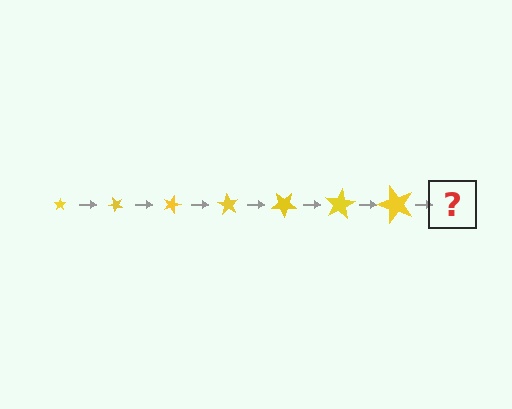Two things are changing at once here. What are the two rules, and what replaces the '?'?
The two rules are that the star grows larger each step and it rotates 45 degrees each step. The '?' should be a star, larger than the previous one and rotated 315 degrees from the start.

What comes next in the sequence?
The next element should be a star, larger than the previous one and rotated 315 degrees from the start.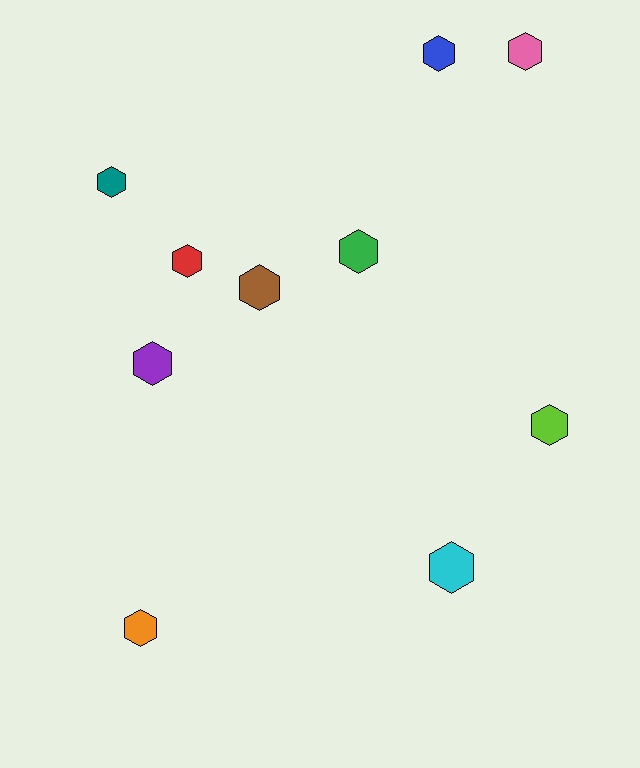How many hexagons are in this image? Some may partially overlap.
There are 10 hexagons.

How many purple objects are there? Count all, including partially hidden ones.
There is 1 purple object.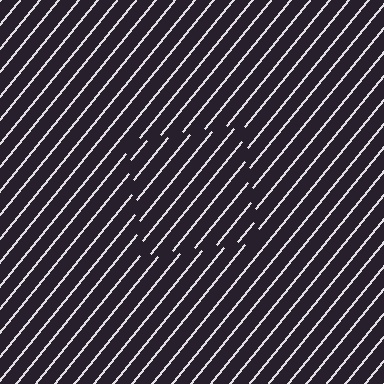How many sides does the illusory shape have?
4 sides — the line-ends trace a square.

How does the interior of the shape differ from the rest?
The interior of the shape contains the same grating, shifted by half a period — the contour is defined by the phase discontinuity where line-ends from the inner and outer gratings abut.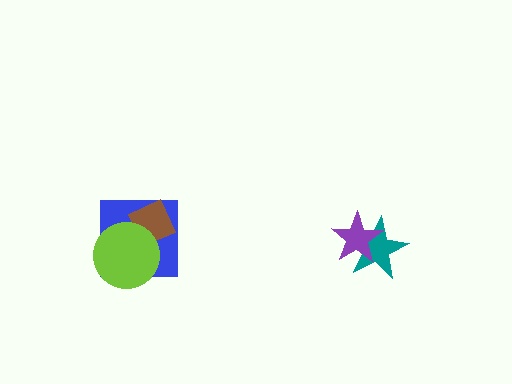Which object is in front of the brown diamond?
The lime circle is in front of the brown diamond.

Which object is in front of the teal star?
The purple star is in front of the teal star.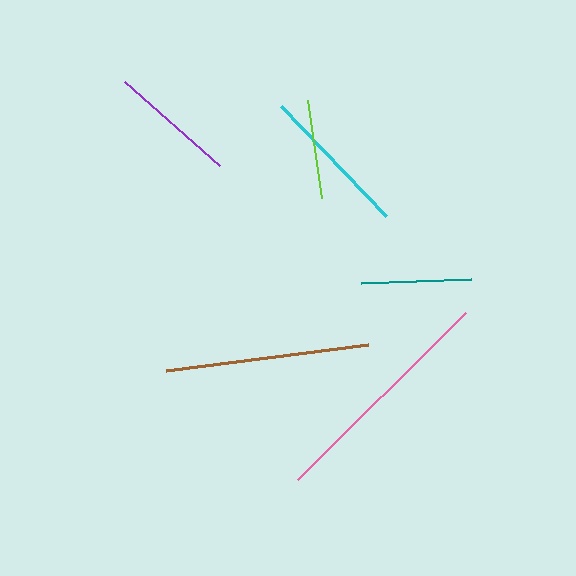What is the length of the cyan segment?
The cyan segment is approximately 152 pixels long.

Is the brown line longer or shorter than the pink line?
The pink line is longer than the brown line.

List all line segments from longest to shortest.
From longest to shortest: pink, brown, cyan, purple, teal, lime.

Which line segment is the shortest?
The lime line is the shortest at approximately 99 pixels.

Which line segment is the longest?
The pink line is the longest at approximately 237 pixels.